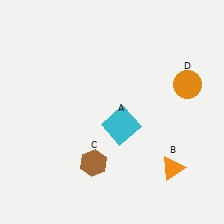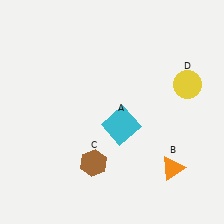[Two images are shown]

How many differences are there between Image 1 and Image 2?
There is 1 difference between the two images.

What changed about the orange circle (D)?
In Image 1, D is orange. In Image 2, it changed to yellow.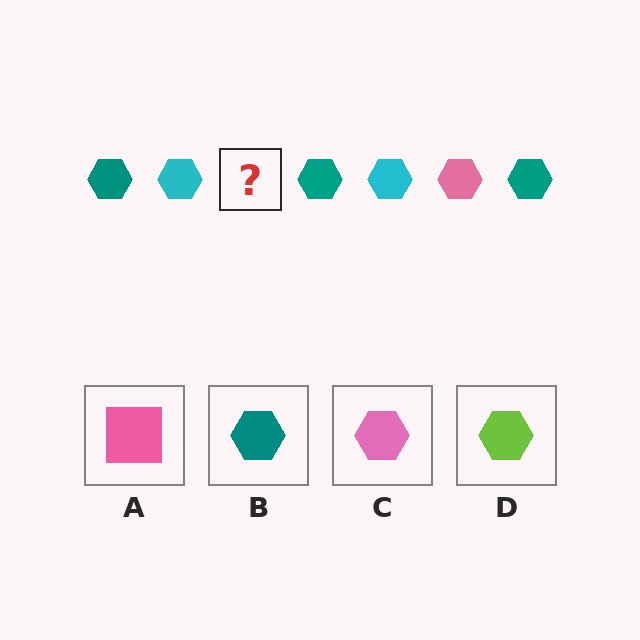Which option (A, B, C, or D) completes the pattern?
C.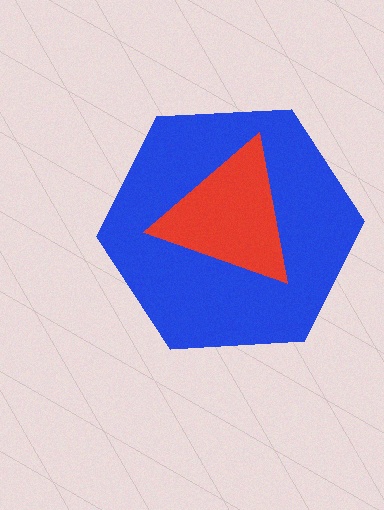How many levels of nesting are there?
2.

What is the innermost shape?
The red triangle.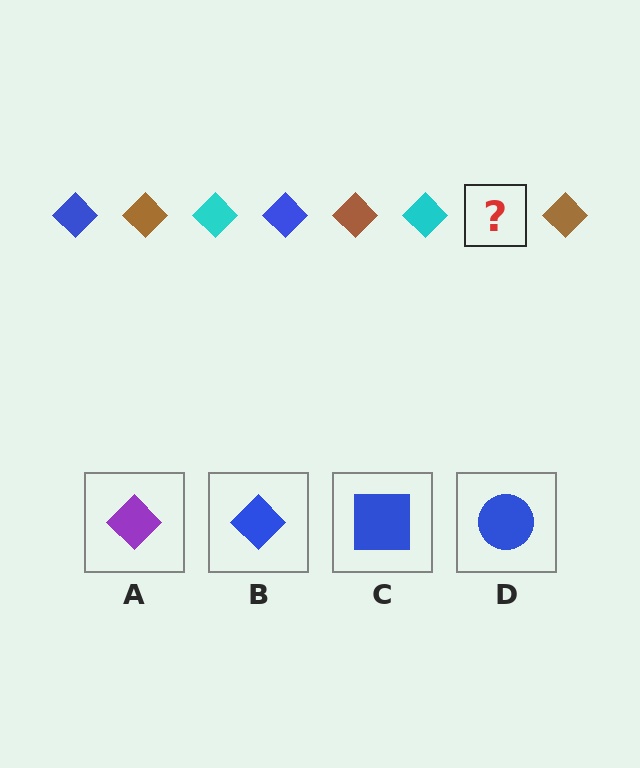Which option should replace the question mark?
Option B.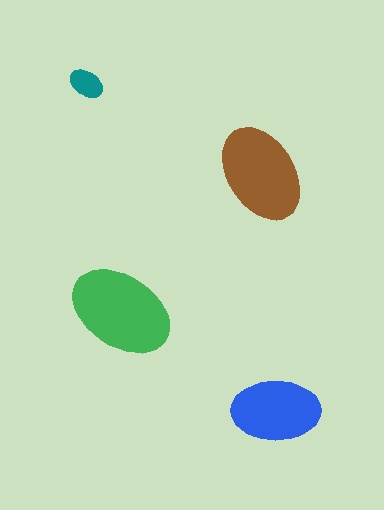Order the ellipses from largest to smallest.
the green one, the brown one, the blue one, the teal one.